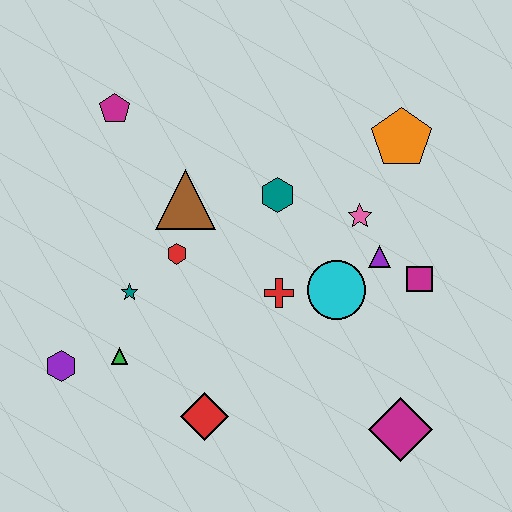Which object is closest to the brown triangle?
The red hexagon is closest to the brown triangle.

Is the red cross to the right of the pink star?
No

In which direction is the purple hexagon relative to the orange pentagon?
The purple hexagon is to the left of the orange pentagon.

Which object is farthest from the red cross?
The magenta pentagon is farthest from the red cross.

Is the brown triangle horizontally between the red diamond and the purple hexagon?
Yes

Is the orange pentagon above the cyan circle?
Yes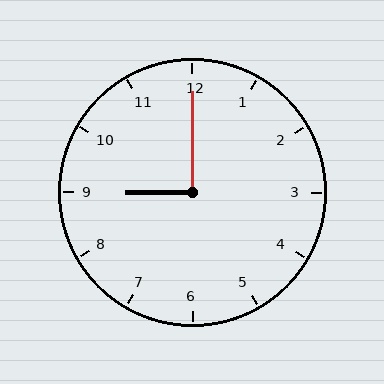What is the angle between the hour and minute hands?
Approximately 90 degrees.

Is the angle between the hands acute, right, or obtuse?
It is right.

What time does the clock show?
9:00.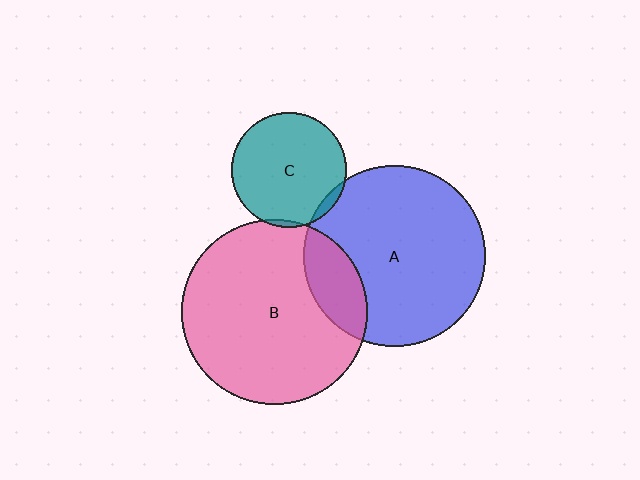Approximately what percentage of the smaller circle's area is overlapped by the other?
Approximately 15%.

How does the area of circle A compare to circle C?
Approximately 2.5 times.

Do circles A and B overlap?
Yes.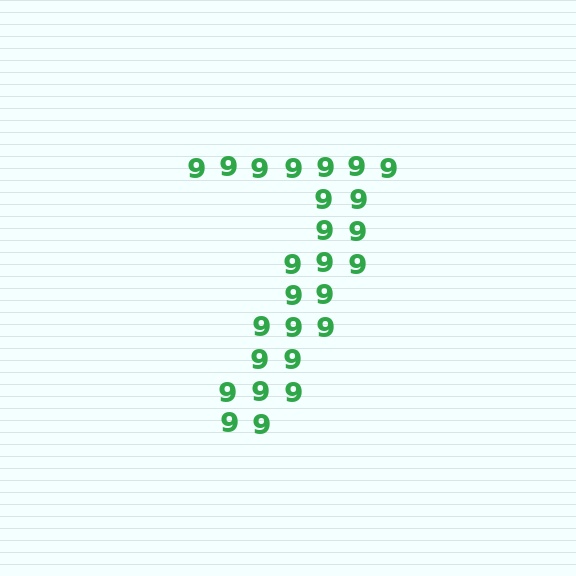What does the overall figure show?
The overall figure shows the digit 7.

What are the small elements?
The small elements are digit 9's.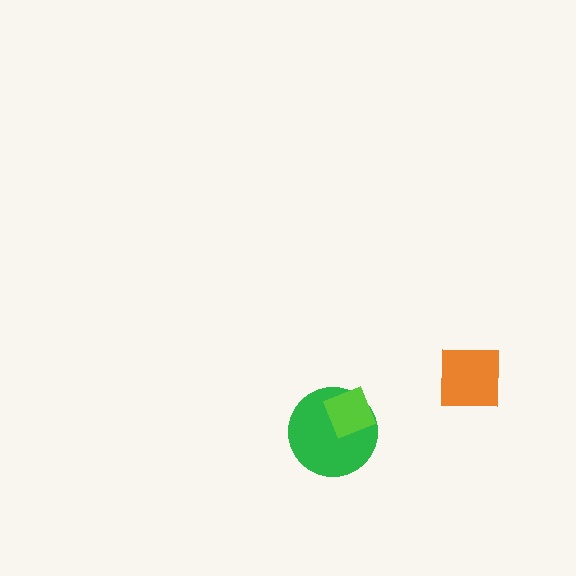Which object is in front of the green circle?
The lime diamond is in front of the green circle.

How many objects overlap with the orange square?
0 objects overlap with the orange square.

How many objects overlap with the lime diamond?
1 object overlaps with the lime diamond.